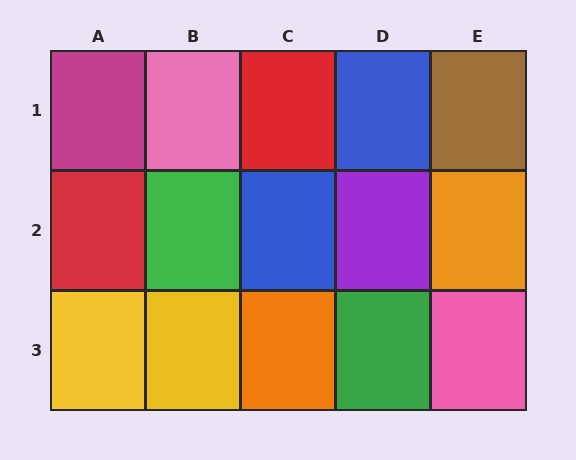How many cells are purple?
1 cell is purple.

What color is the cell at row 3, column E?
Pink.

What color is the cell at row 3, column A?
Yellow.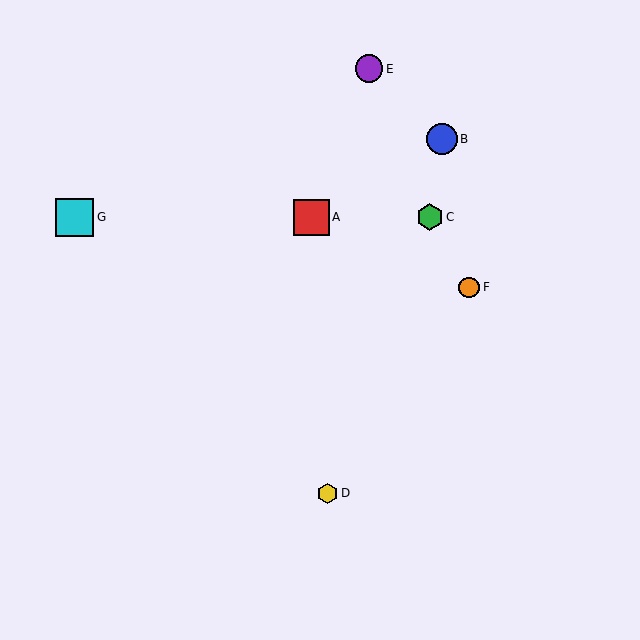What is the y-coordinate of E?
Object E is at y≈69.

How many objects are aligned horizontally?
3 objects (A, C, G) are aligned horizontally.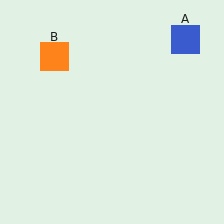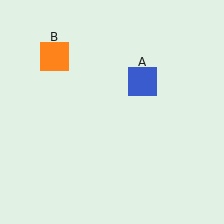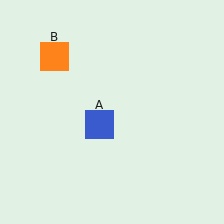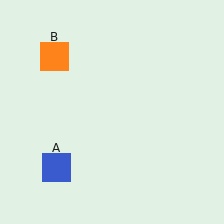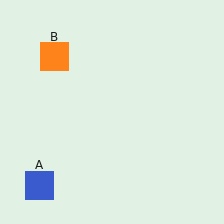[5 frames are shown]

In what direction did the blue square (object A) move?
The blue square (object A) moved down and to the left.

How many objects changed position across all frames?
1 object changed position: blue square (object A).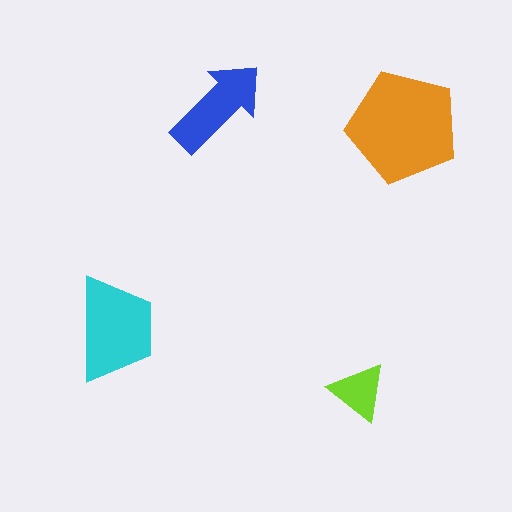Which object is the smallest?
The lime triangle.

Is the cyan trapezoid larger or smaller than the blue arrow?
Larger.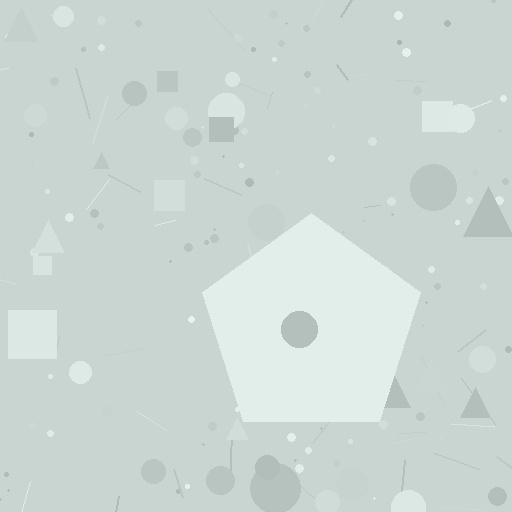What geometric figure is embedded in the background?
A pentagon is embedded in the background.